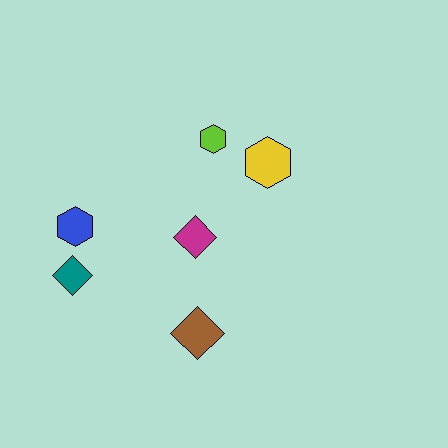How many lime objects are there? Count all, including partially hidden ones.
There is 1 lime object.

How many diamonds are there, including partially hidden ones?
There are 3 diamonds.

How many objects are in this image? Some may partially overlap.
There are 6 objects.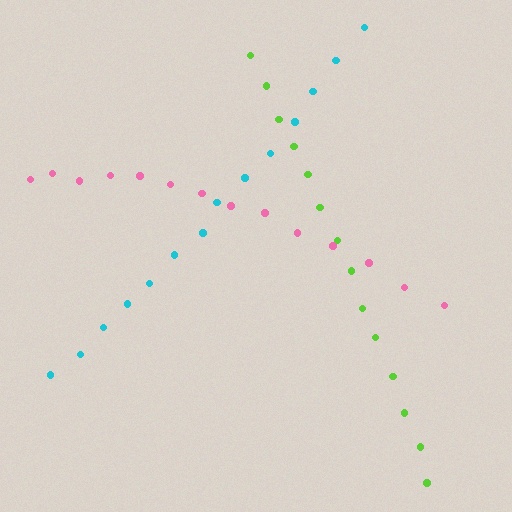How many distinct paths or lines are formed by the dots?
There are 3 distinct paths.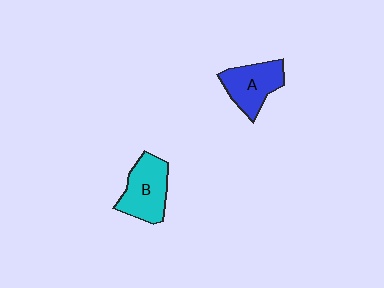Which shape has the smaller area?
Shape A (blue).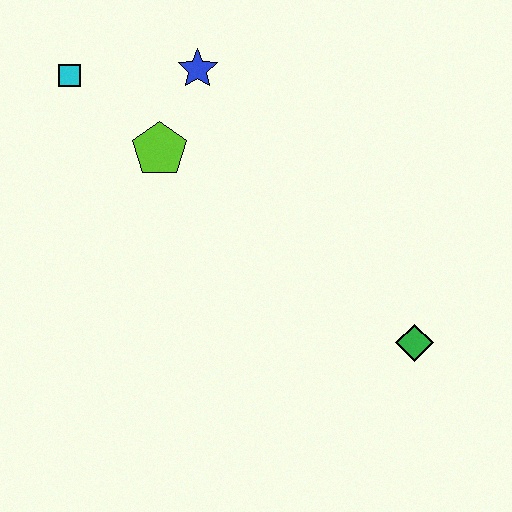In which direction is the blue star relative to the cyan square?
The blue star is to the right of the cyan square.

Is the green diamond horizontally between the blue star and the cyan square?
No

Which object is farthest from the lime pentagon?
The green diamond is farthest from the lime pentagon.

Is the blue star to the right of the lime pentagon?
Yes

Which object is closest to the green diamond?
The lime pentagon is closest to the green diamond.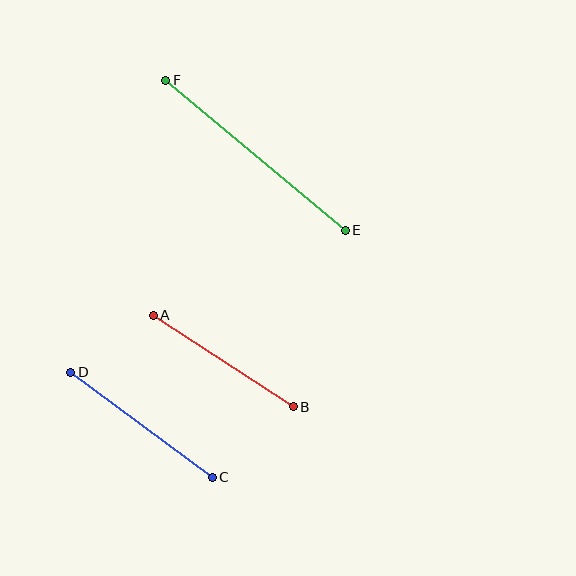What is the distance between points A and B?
The distance is approximately 167 pixels.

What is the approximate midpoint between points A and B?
The midpoint is at approximately (223, 361) pixels.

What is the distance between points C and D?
The distance is approximately 176 pixels.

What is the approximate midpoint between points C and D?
The midpoint is at approximately (142, 425) pixels.